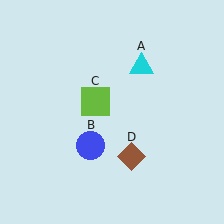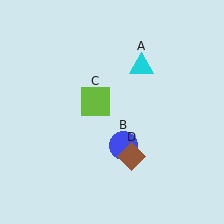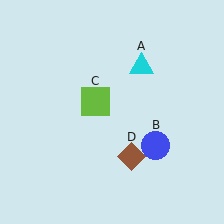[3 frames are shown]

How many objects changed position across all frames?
1 object changed position: blue circle (object B).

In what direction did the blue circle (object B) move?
The blue circle (object B) moved right.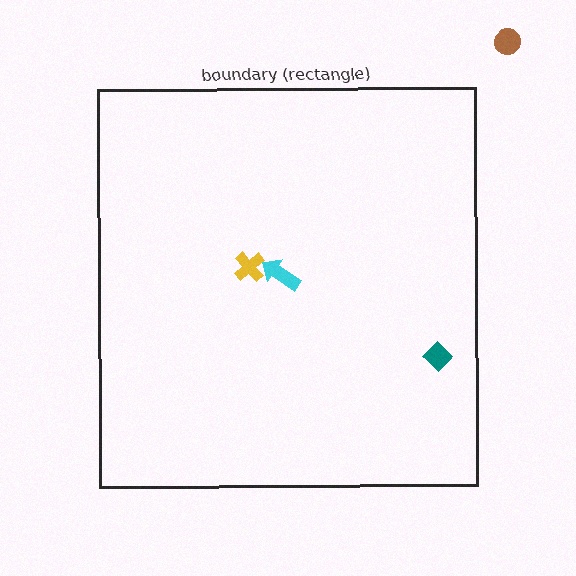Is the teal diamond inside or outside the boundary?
Inside.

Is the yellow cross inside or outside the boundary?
Inside.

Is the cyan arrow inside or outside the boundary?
Inside.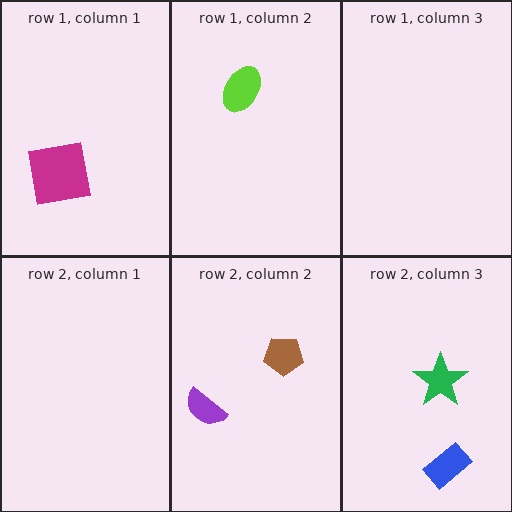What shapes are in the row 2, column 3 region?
The blue rectangle, the green star.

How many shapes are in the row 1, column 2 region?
1.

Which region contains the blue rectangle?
The row 2, column 3 region.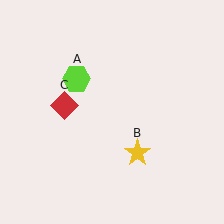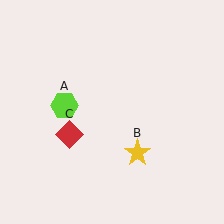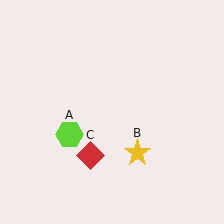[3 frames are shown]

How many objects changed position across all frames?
2 objects changed position: lime hexagon (object A), red diamond (object C).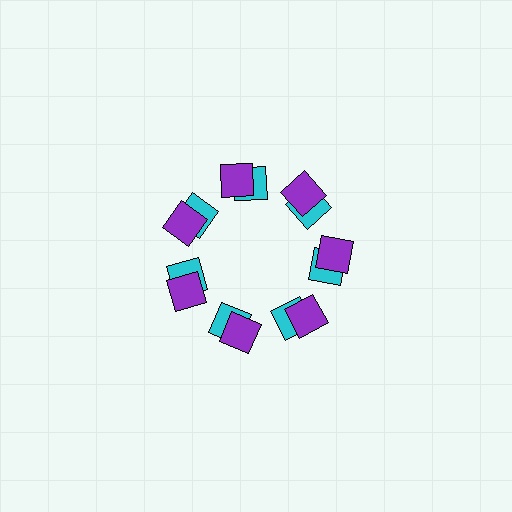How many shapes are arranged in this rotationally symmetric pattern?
There are 14 shapes, arranged in 7 groups of 2.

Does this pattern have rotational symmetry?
Yes, this pattern has 7-fold rotational symmetry. It looks the same after rotating 51 degrees around the center.